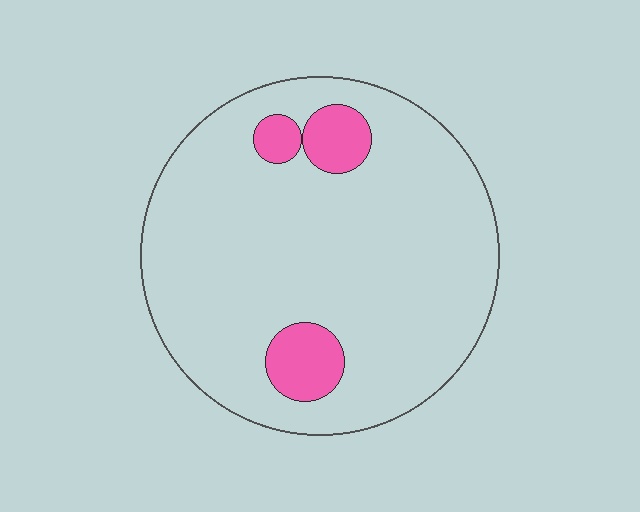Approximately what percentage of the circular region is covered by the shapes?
Approximately 10%.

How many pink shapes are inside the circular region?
3.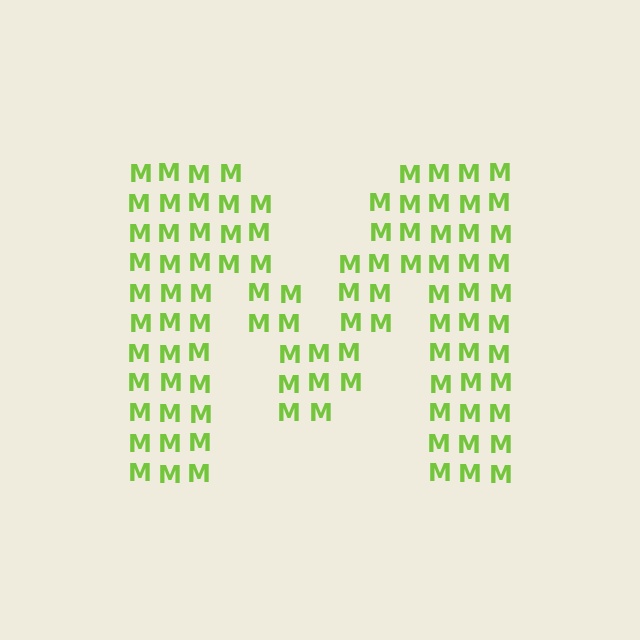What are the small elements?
The small elements are letter M's.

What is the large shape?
The large shape is the letter M.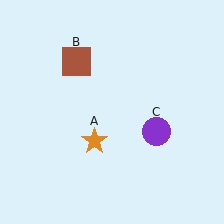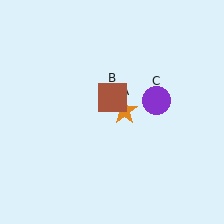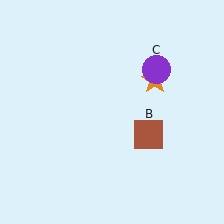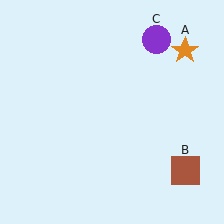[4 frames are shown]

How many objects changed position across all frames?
3 objects changed position: orange star (object A), brown square (object B), purple circle (object C).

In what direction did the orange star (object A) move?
The orange star (object A) moved up and to the right.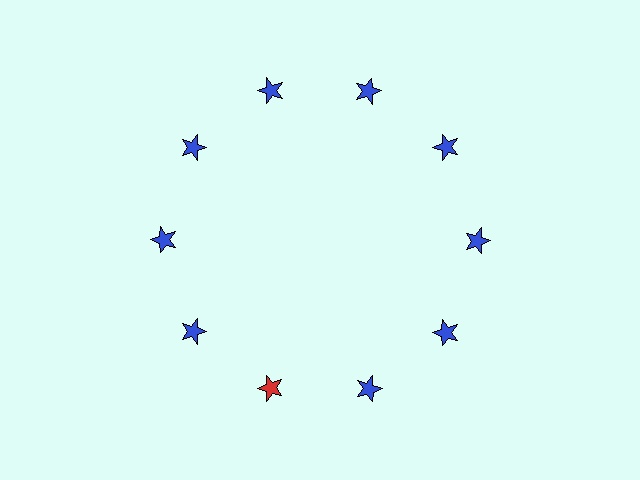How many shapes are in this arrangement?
There are 10 shapes arranged in a ring pattern.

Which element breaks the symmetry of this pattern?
The red star at roughly the 7 o'clock position breaks the symmetry. All other shapes are blue stars.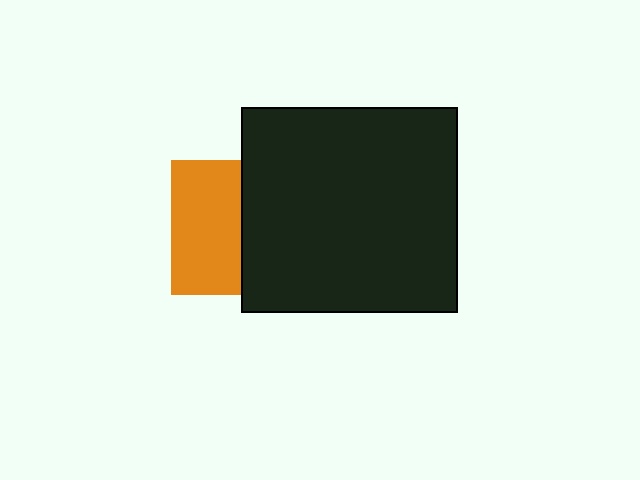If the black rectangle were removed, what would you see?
You would see the complete orange square.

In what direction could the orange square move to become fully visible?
The orange square could move left. That would shift it out from behind the black rectangle entirely.